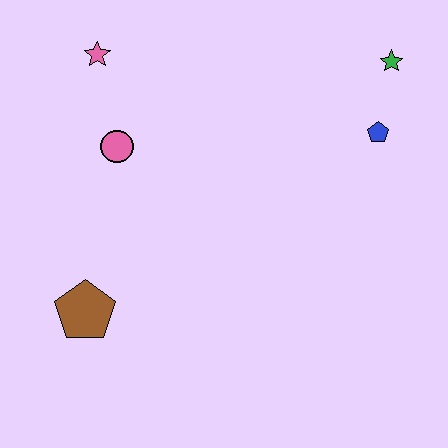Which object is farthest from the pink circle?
The green star is farthest from the pink circle.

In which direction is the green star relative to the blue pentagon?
The green star is above the blue pentagon.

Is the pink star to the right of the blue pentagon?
No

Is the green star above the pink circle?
Yes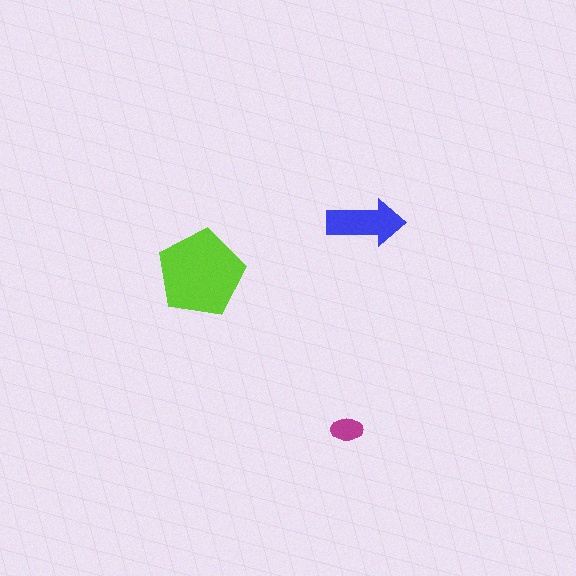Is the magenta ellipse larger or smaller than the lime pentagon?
Smaller.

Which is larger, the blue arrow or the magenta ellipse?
The blue arrow.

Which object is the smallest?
The magenta ellipse.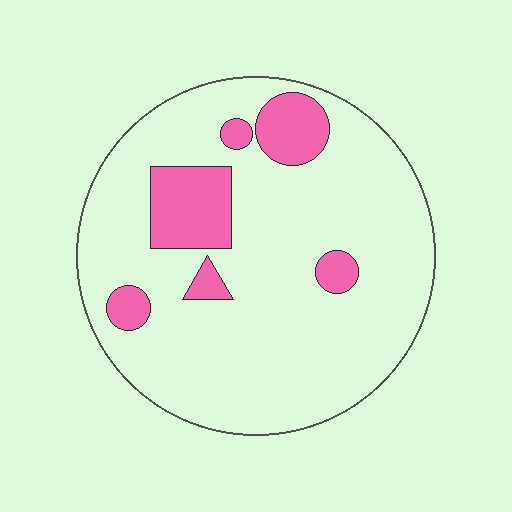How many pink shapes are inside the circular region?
6.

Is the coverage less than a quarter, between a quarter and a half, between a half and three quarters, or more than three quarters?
Less than a quarter.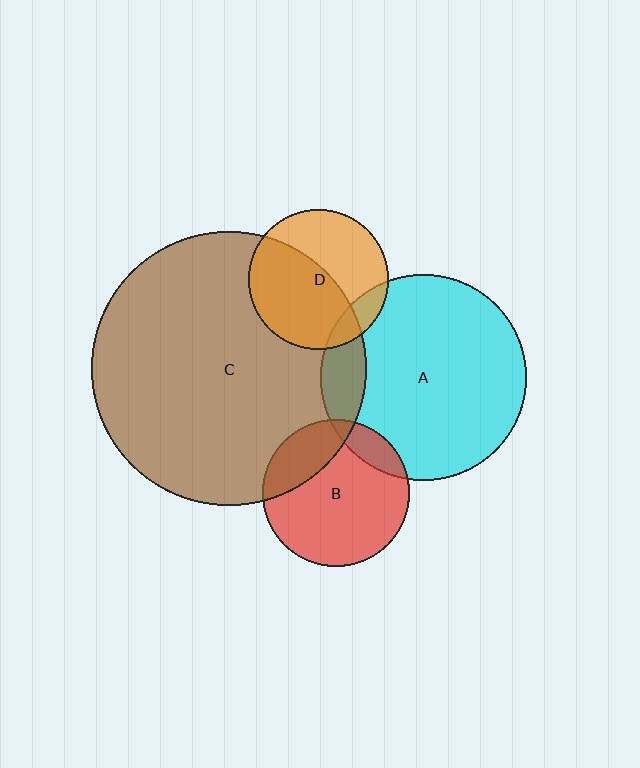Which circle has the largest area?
Circle C (brown).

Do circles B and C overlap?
Yes.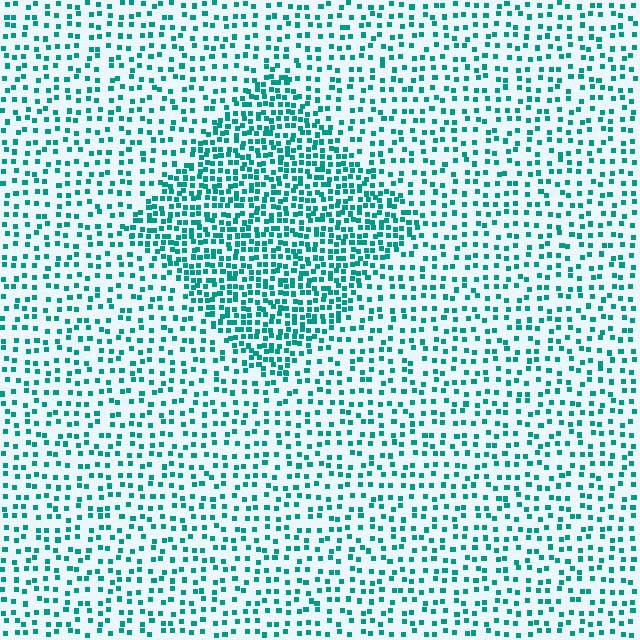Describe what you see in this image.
The image contains small teal elements arranged at two different densities. A diamond-shaped region is visible where the elements are more densely packed than the surrounding area.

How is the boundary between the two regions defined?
The boundary is defined by a change in element density (approximately 2.1x ratio). All elements are the same color, size, and shape.